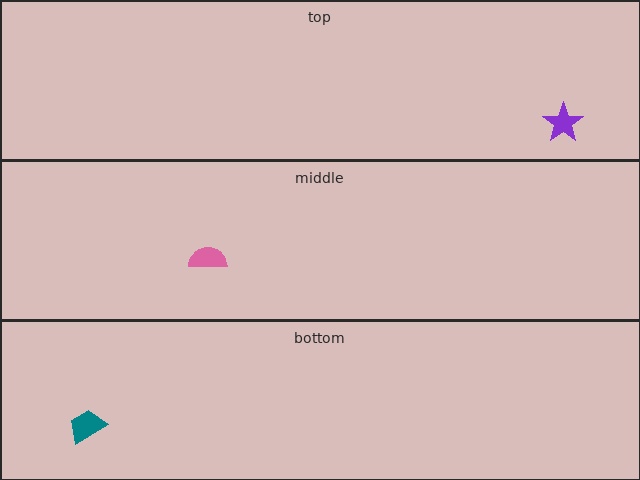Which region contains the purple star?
The top region.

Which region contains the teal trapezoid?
The bottom region.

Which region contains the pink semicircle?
The middle region.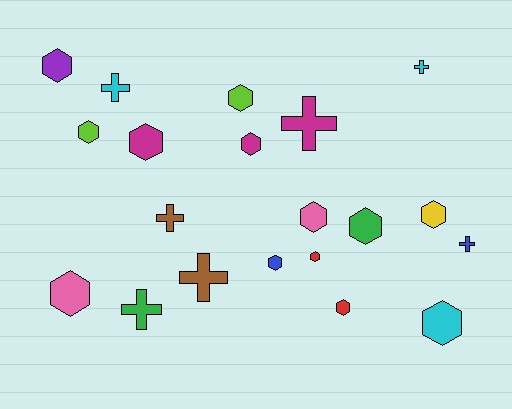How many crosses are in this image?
There are 7 crosses.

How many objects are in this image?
There are 20 objects.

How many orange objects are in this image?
There are no orange objects.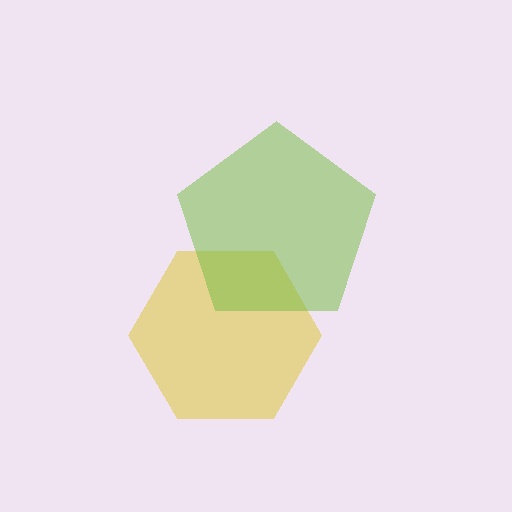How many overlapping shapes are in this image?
There are 2 overlapping shapes in the image.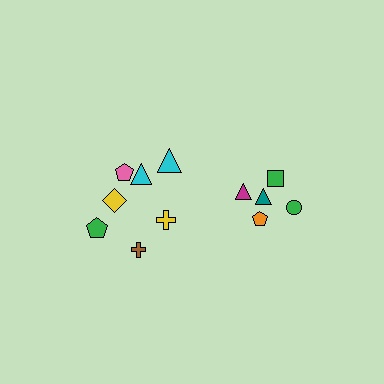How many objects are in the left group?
There are 7 objects.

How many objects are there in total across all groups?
There are 12 objects.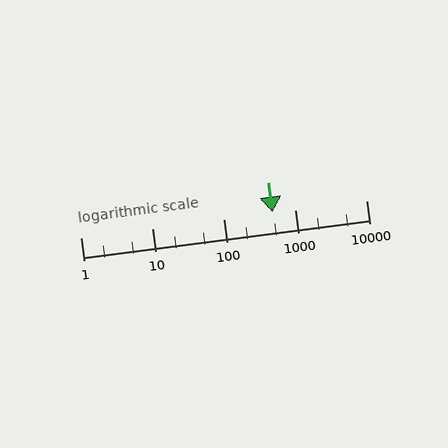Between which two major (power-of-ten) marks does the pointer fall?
The pointer is between 100 and 1000.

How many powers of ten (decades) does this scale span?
The scale spans 4 decades, from 1 to 10000.